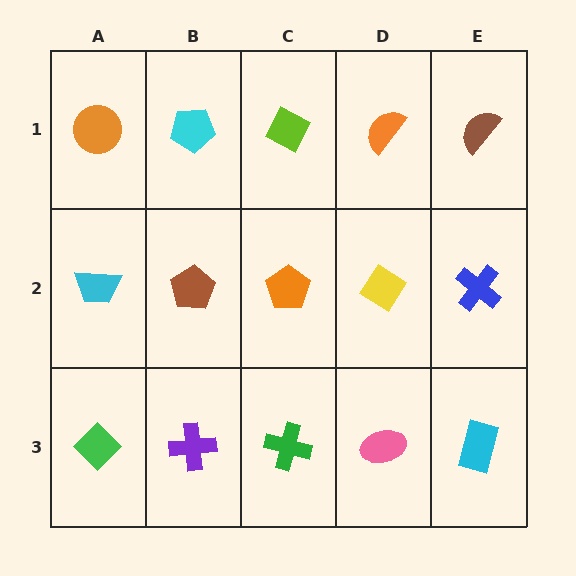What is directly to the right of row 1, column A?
A cyan pentagon.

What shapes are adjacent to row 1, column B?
A brown pentagon (row 2, column B), an orange circle (row 1, column A), a lime diamond (row 1, column C).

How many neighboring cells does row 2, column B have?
4.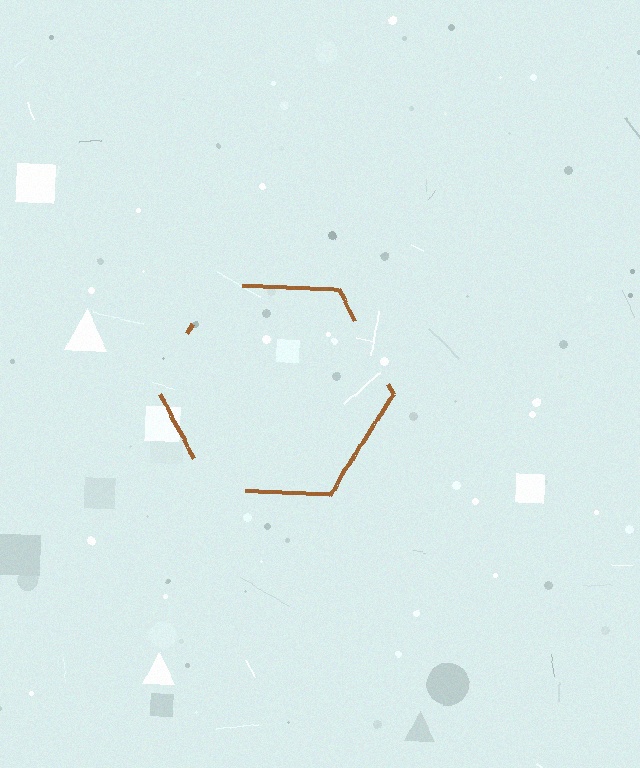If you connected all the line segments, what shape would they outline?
They would outline a hexagon.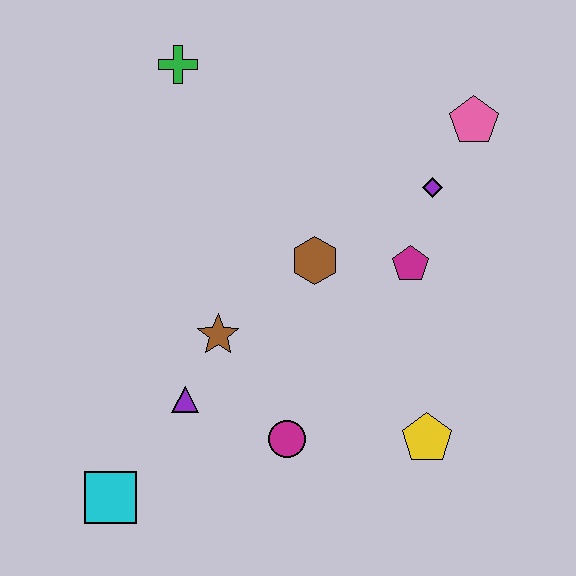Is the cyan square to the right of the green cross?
No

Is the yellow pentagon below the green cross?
Yes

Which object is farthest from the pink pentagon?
The cyan square is farthest from the pink pentagon.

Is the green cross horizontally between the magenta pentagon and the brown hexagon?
No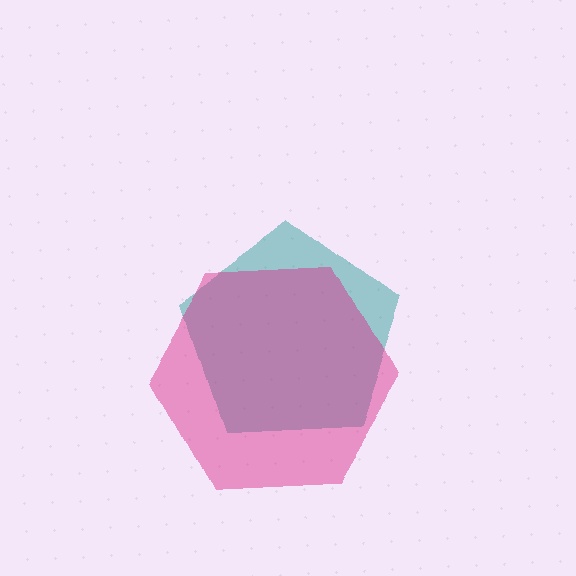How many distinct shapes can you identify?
There are 2 distinct shapes: a teal pentagon, a magenta hexagon.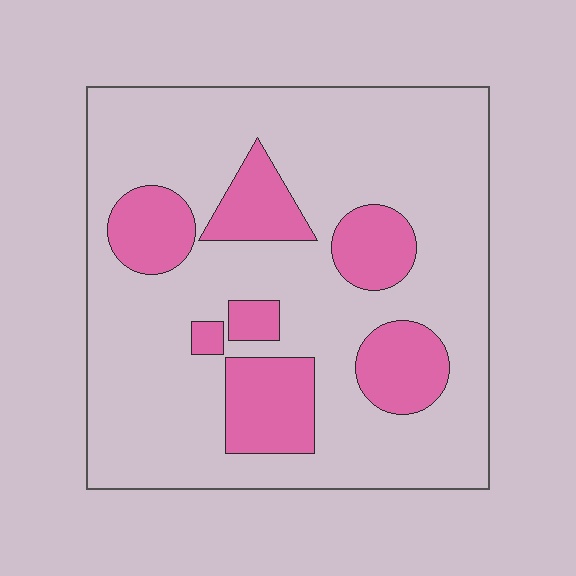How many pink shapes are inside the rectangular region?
7.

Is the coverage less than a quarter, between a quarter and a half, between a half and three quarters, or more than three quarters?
Less than a quarter.